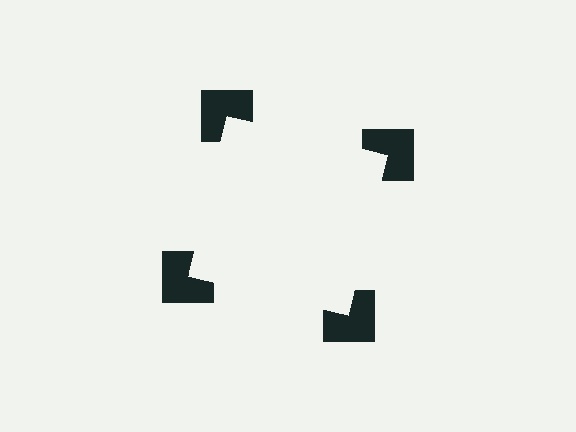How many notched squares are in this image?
There are 4 — one at each vertex of the illusory square.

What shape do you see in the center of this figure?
An illusory square — its edges are inferred from the aligned wedge cuts in the notched squares, not physically drawn.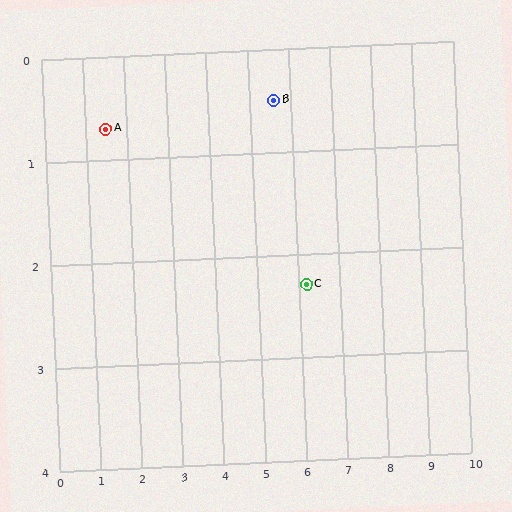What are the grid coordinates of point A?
Point A is at approximately (1.5, 0.7).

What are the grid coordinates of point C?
Point C is at approximately (6.2, 2.3).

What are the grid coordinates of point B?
Point B is at approximately (5.6, 0.5).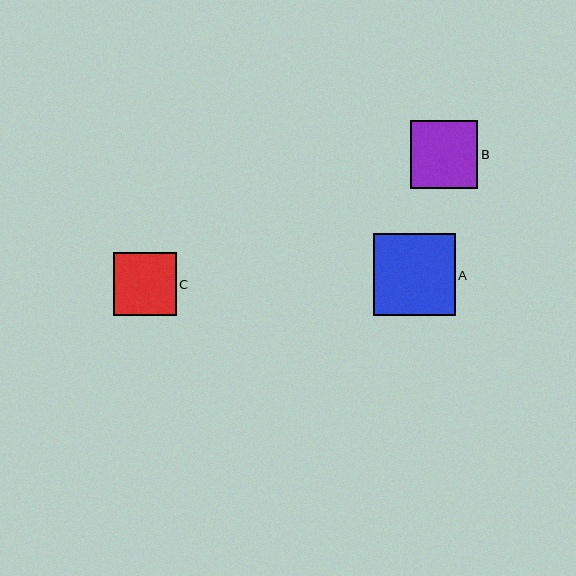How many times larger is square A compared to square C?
Square A is approximately 1.3 times the size of square C.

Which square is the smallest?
Square C is the smallest with a size of approximately 63 pixels.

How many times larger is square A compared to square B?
Square A is approximately 1.2 times the size of square B.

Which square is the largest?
Square A is the largest with a size of approximately 82 pixels.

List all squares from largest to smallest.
From largest to smallest: A, B, C.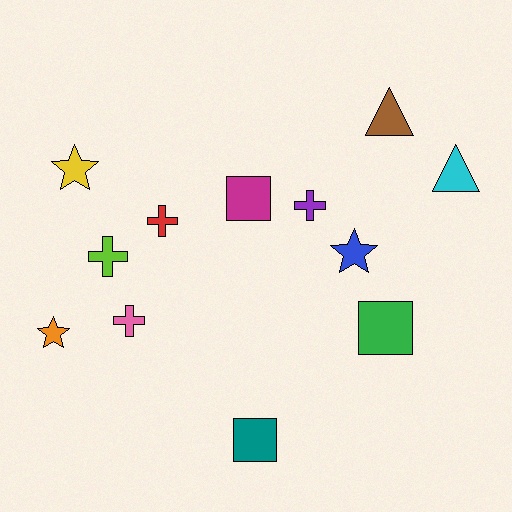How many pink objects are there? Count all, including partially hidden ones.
There is 1 pink object.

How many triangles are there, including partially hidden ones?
There are 2 triangles.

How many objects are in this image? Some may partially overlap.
There are 12 objects.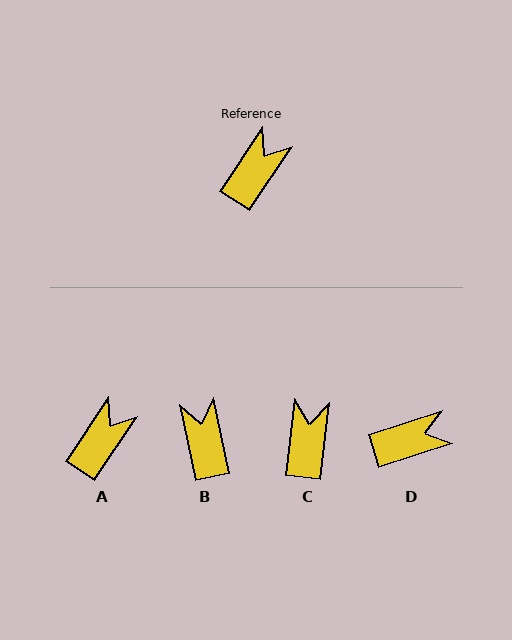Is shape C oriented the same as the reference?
No, it is off by about 27 degrees.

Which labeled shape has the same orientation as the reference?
A.